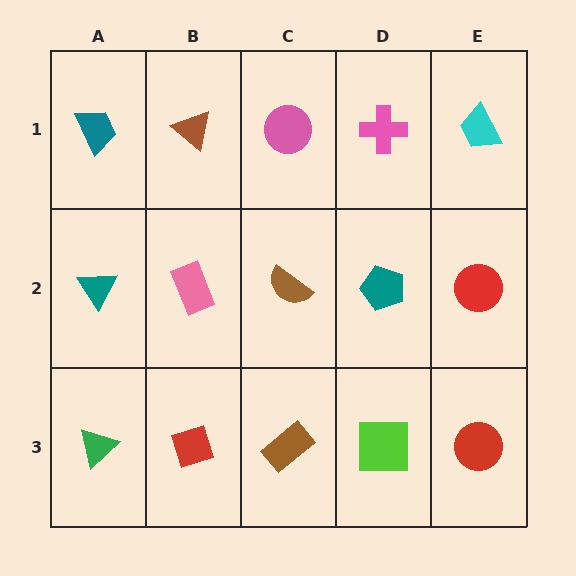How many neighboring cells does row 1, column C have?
3.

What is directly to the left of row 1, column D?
A pink circle.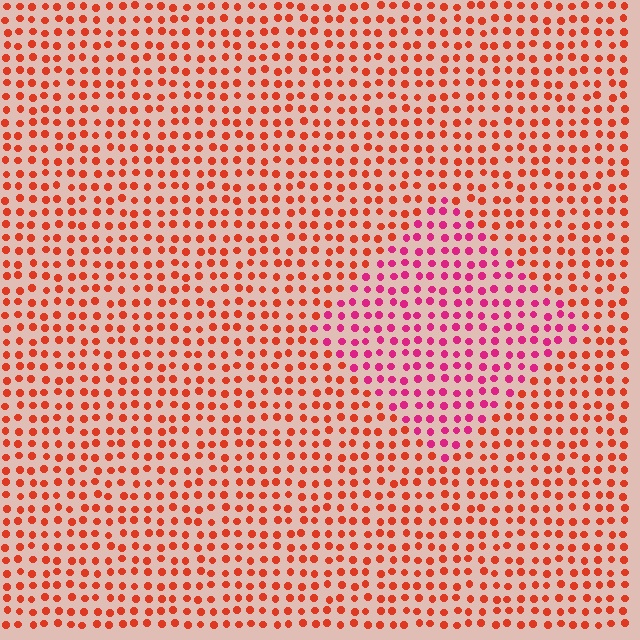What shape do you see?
I see a diamond.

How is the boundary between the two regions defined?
The boundary is defined purely by a slight shift in hue (about 39 degrees). Spacing, size, and orientation are identical on both sides.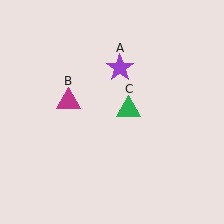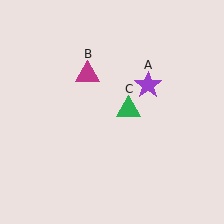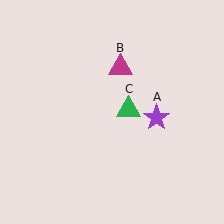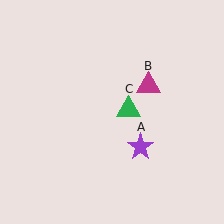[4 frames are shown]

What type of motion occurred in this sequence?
The purple star (object A), magenta triangle (object B) rotated clockwise around the center of the scene.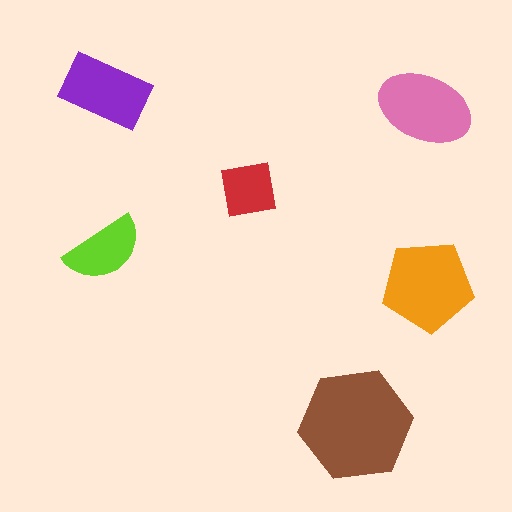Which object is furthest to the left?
The purple rectangle is leftmost.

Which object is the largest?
The brown hexagon.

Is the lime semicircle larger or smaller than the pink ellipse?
Smaller.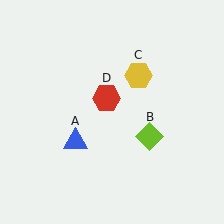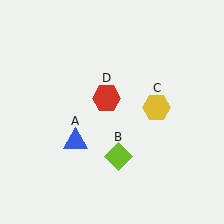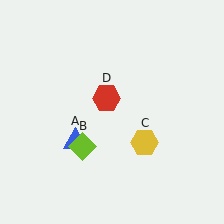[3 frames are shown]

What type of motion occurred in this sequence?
The lime diamond (object B), yellow hexagon (object C) rotated clockwise around the center of the scene.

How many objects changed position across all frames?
2 objects changed position: lime diamond (object B), yellow hexagon (object C).